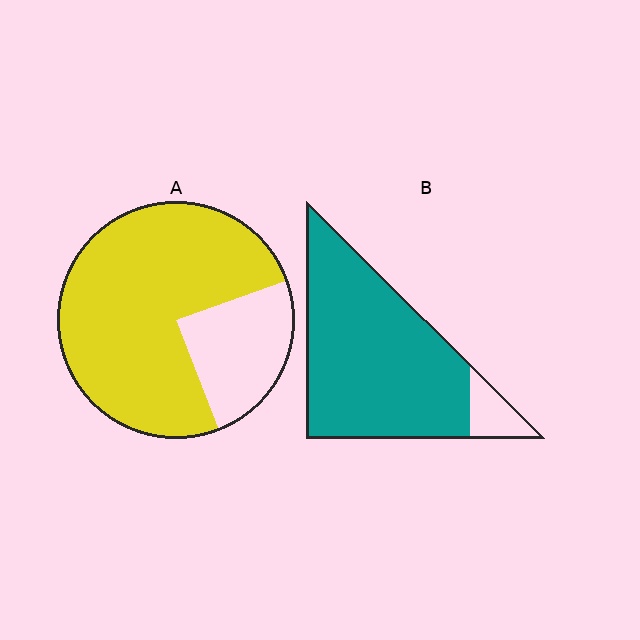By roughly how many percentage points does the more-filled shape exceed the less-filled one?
By roughly 15 percentage points (B over A).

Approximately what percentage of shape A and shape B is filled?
A is approximately 75% and B is approximately 90%.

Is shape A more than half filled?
Yes.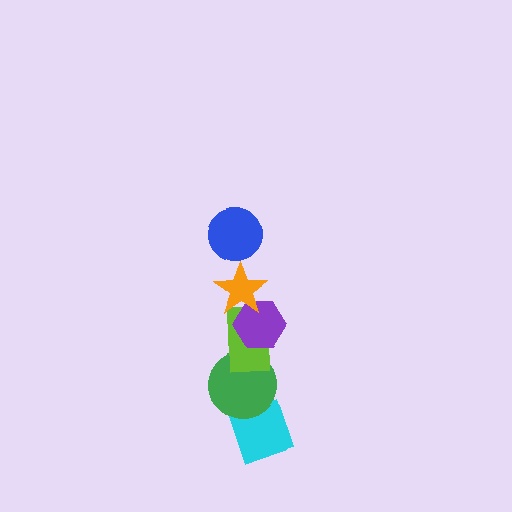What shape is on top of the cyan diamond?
The green circle is on top of the cyan diamond.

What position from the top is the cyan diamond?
The cyan diamond is 6th from the top.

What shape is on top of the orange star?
The blue circle is on top of the orange star.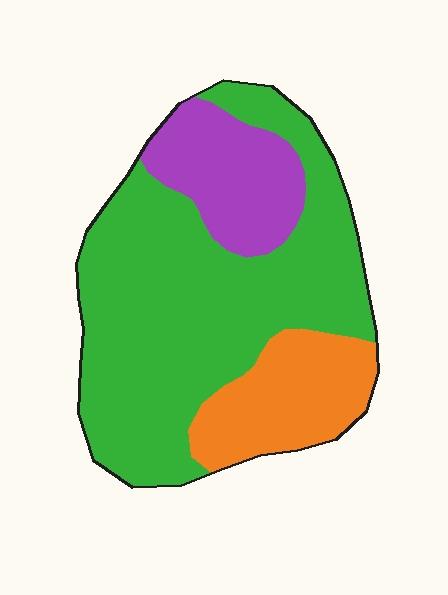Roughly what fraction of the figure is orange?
Orange covers about 20% of the figure.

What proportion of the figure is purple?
Purple takes up less than a quarter of the figure.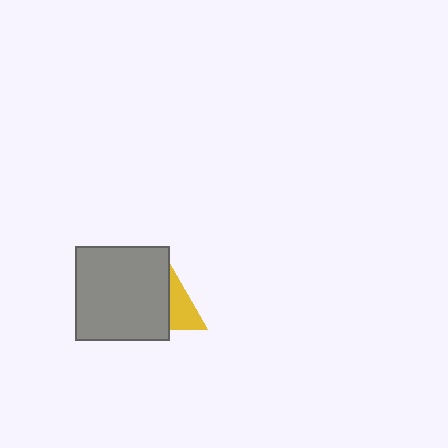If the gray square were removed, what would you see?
You would see the complete yellow triangle.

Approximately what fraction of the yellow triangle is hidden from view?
Roughly 67% of the yellow triangle is hidden behind the gray square.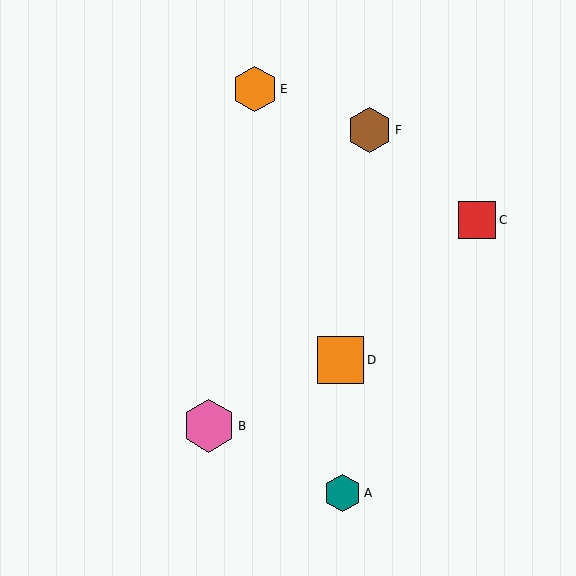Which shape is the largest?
The pink hexagon (labeled B) is the largest.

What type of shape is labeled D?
Shape D is an orange square.